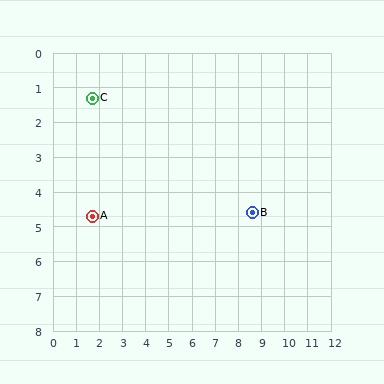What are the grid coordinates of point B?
Point B is at approximately (8.6, 4.6).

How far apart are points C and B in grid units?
Points C and B are about 7.6 grid units apart.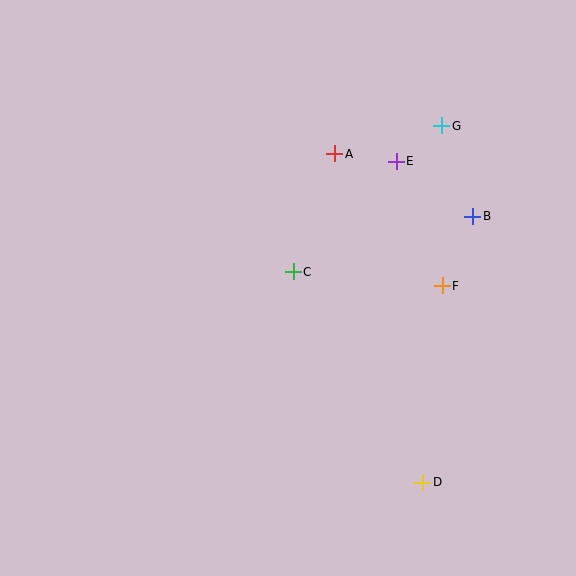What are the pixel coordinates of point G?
Point G is at (442, 126).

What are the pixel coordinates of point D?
Point D is at (423, 482).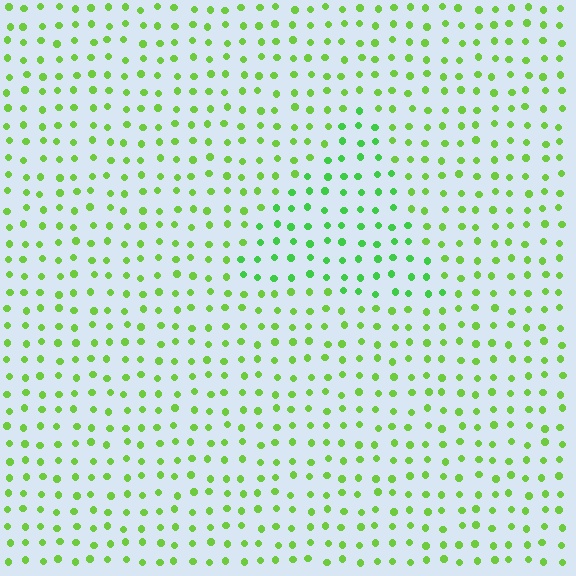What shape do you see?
I see a triangle.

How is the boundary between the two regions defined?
The boundary is defined purely by a slight shift in hue (about 24 degrees). Spacing, size, and orientation are identical on both sides.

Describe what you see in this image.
The image is filled with small lime elements in a uniform arrangement. A triangle-shaped region is visible where the elements are tinted to a slightly different hue, forming a subtle color boundary.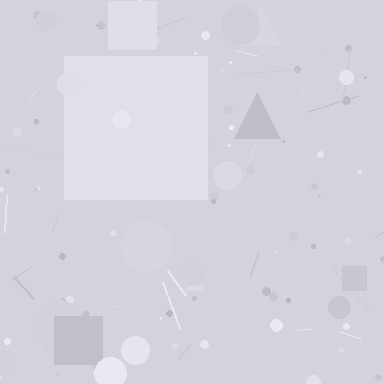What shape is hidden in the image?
A square is hidden in the image.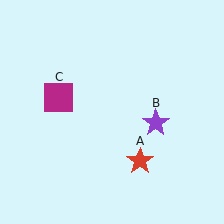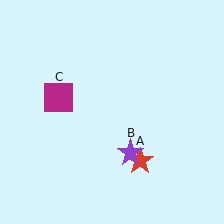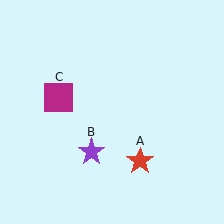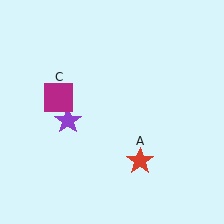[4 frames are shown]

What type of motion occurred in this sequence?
The purple star (object B) rotated clockwise around the center of the scene.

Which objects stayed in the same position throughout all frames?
Red star (object A) and magenta square (object C) remained stationary.